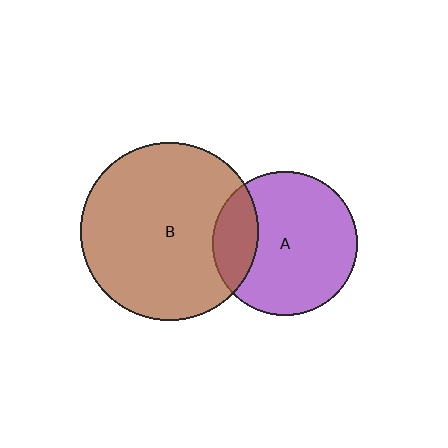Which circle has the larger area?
Circle B (brown).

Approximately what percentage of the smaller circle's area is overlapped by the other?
Approximately 20%.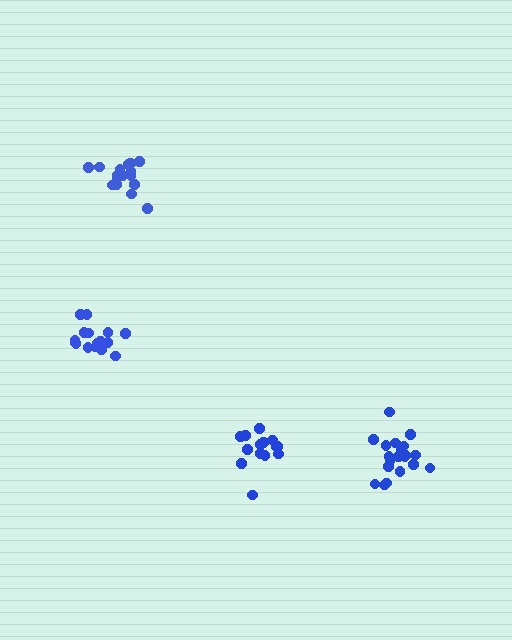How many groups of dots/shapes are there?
There are 4 groups.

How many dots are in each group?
Group 1: 20 dots, Group 2: 16 dots, Group 3: 14 dots, Group 4: 16 dots (66 total).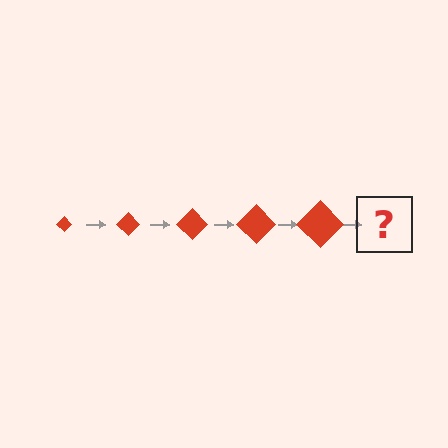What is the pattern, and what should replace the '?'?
The pattern is that the diamond gets progressively larger each step. The '?' should be a red diamond, larger than the previous one.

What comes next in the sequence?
The next element should be a red diamond, larger than the previous one.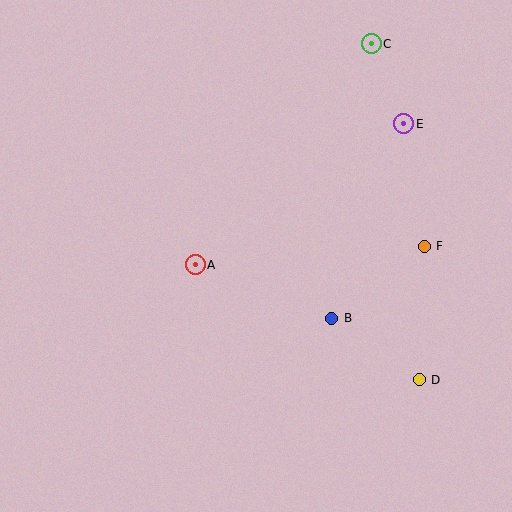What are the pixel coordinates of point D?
Point D is at (419, 380).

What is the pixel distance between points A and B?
The distance between A and B is 147 pixels.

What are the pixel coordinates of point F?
Point F is at (424, 246).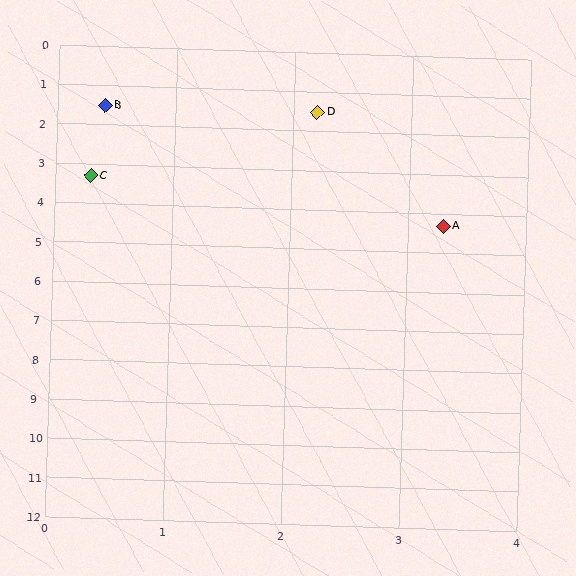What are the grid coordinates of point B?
Point B is at approximately (0.4, 1.5).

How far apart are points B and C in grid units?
Points B and C are about 1.8 grid units apart.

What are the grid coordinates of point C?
Point C is at approximately (0.3, 3.3).